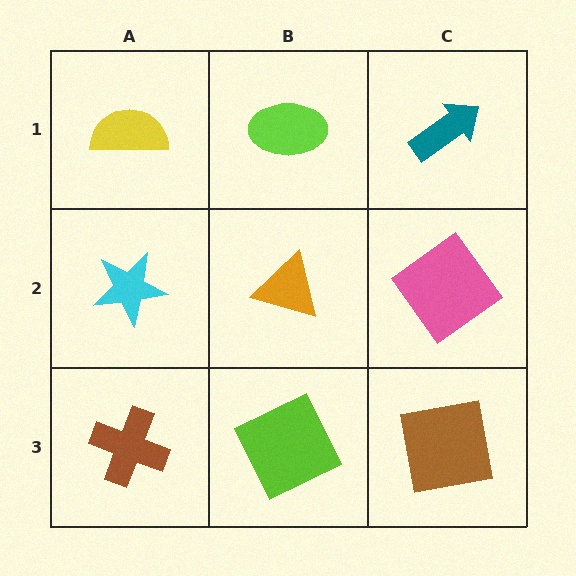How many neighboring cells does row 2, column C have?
3.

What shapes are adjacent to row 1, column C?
A pink diamond (row 2, column C), a lime ellipse (row 1, column B).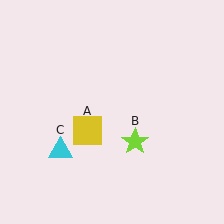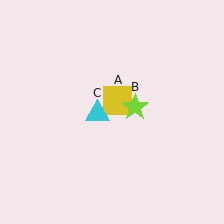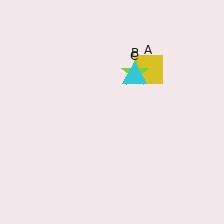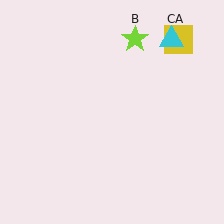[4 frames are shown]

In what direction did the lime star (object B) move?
The lime star (object B) moved up.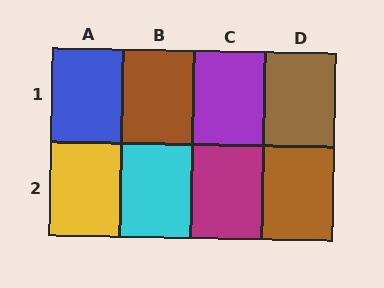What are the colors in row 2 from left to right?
Yellow, cyan, magenta, brown.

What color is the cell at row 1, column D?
Brown.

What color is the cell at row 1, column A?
Blue.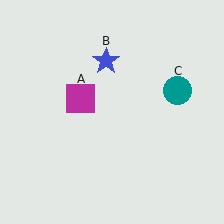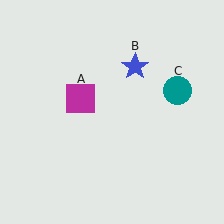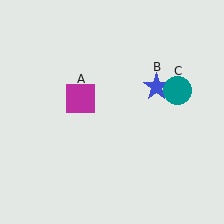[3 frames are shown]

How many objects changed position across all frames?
1 object changed position: blue star (object B).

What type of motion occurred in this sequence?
The blue star (object B) rotated clockwise around the center of the scene.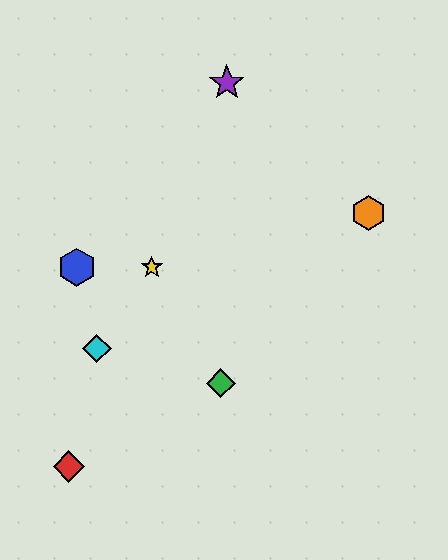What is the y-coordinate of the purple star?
The purple star is at y≈83.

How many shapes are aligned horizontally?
2 shapes (the blue hexagon, the yellow star) are aligned horizontally.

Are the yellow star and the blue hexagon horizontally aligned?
Yes, both are at y≈267.